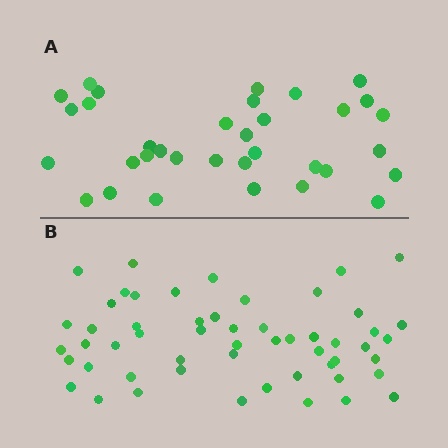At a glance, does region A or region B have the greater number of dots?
Region B (the bottom region) has more dots.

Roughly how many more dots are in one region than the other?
Region B has approximately 20 more dots than region A.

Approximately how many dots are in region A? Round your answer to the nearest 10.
About 30 dots. (The exact count is 34, which rounds to 30.)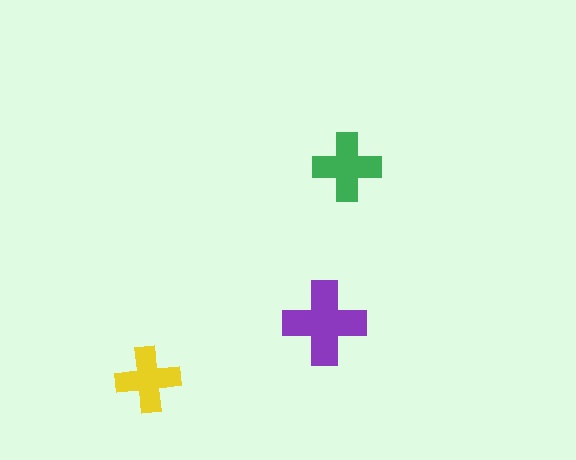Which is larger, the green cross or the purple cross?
The purple one.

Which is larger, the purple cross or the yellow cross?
The purple one.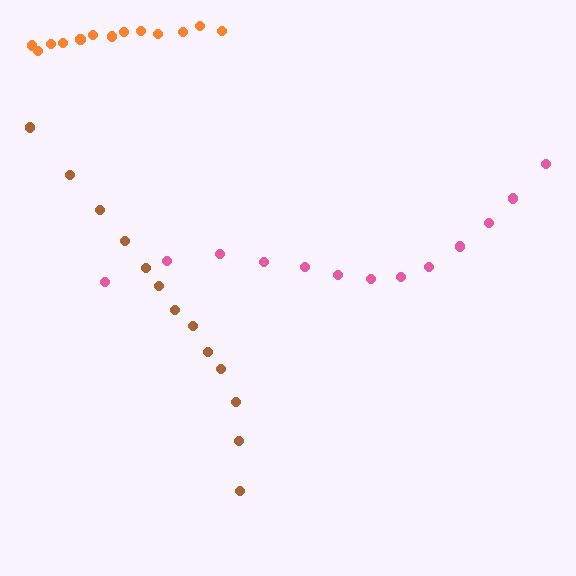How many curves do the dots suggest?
There are 3 distinct paths.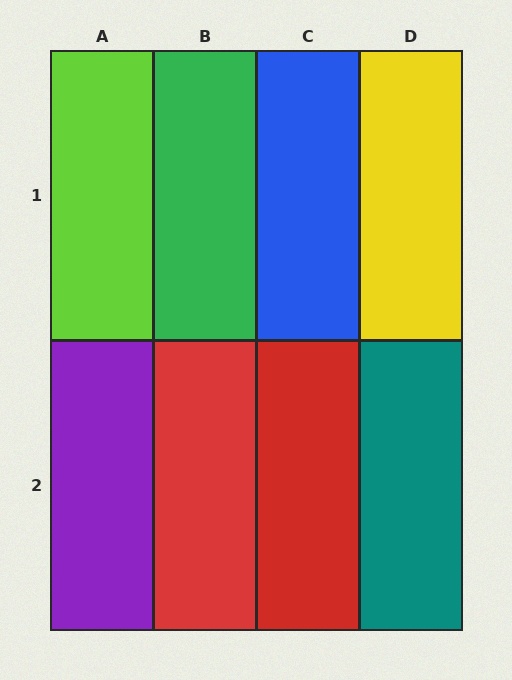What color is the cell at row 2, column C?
Red.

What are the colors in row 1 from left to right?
Lime, green, blue, yellow.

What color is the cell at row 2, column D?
Teal.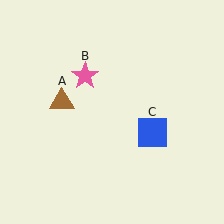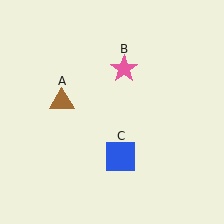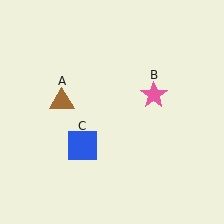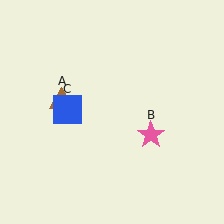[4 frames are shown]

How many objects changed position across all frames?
2 objects changed position: pink star (object B), blue square (object C).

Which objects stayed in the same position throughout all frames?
Brown triangle (object A) remained stationary.